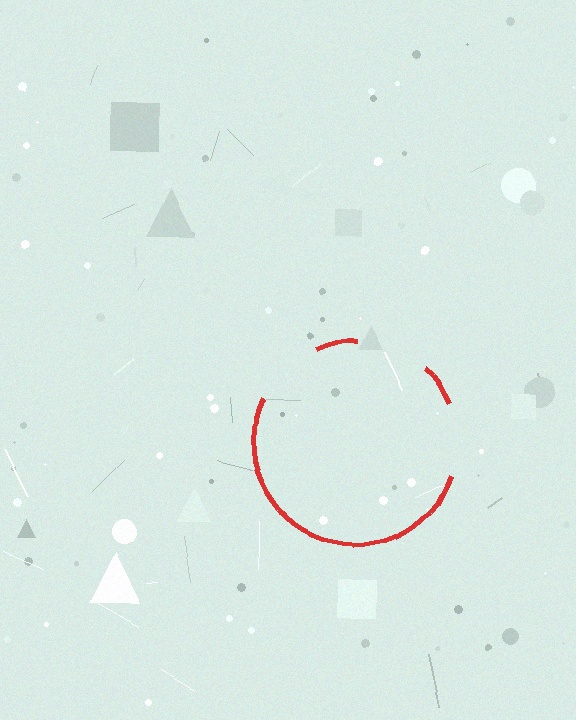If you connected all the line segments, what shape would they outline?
They would outline a circle.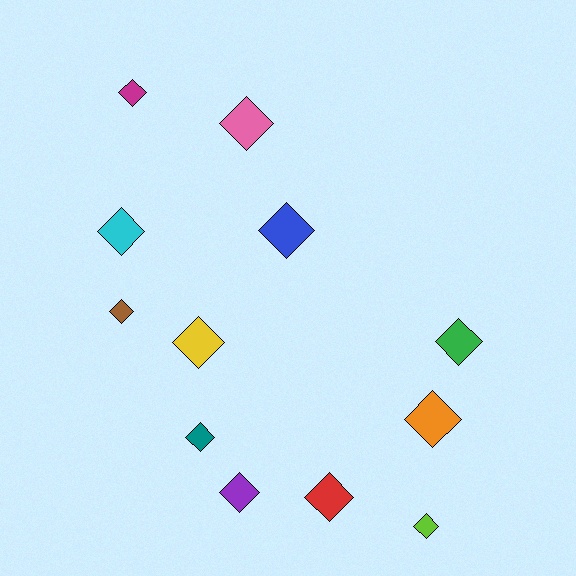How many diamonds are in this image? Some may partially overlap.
There are 12 diamonds.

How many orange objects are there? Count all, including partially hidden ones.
There is 1 orange object.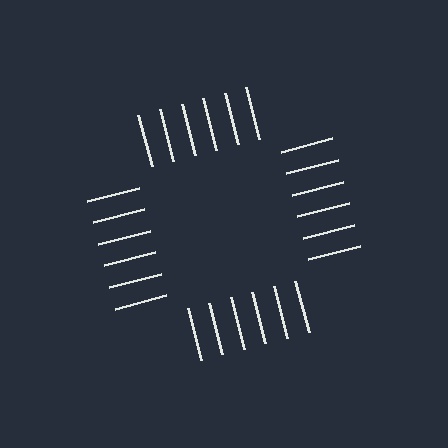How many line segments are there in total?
24 — 6 along each of the 4 edges.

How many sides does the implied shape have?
4 sides — the line-ends trace a square.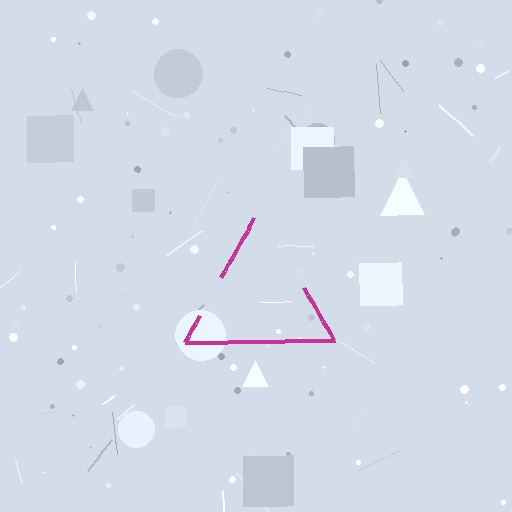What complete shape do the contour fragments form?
The contour fragments form a triangle.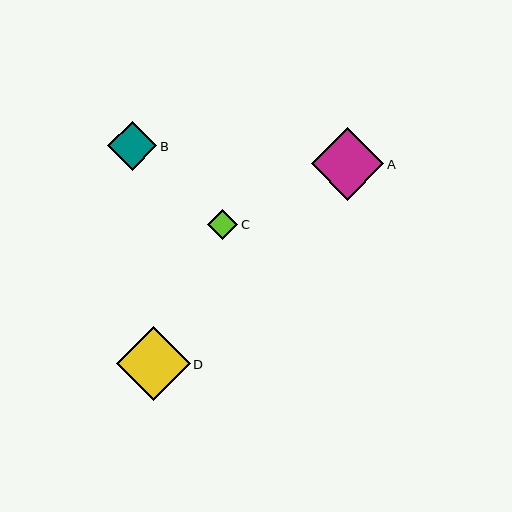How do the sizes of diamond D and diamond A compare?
Diamond D and diamond A are approximately the same size.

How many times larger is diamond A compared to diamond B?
Diamond A is approximately 1.5 times the size of diamond B.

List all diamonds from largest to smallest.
From largest to smallest: D, A, B, C.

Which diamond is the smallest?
Diamond C is the smallest with a size of approximately 30 pixels.